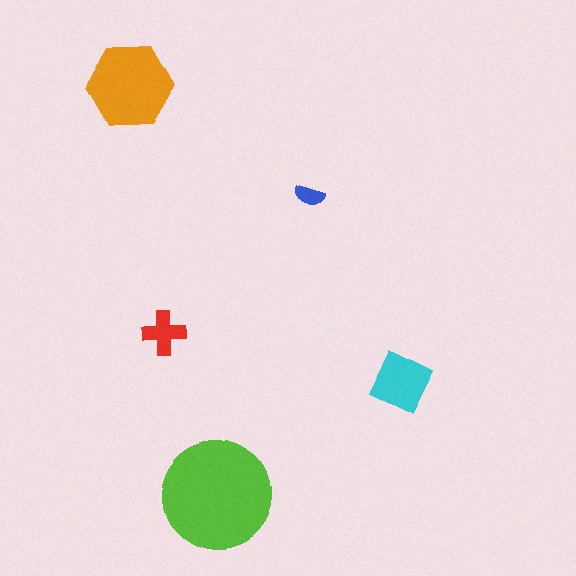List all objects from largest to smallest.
The lime circle, the orange hexagon, the cyan diamond, the red cross, the blue semicircle.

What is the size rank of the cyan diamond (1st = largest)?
3rd.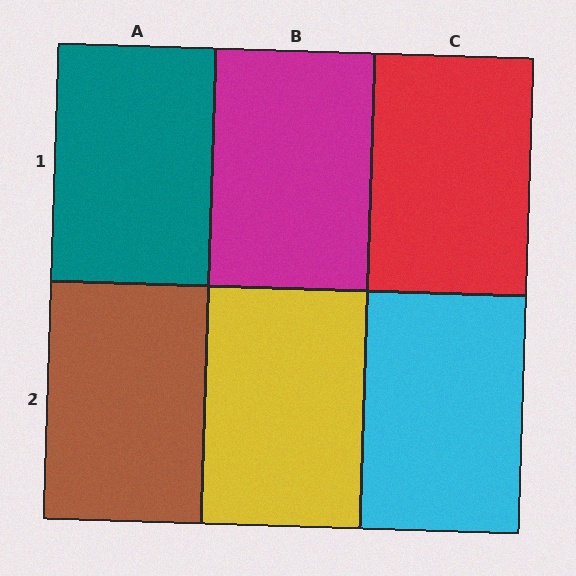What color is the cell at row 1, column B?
Magenta.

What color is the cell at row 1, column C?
Red.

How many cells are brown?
1 cell is brown.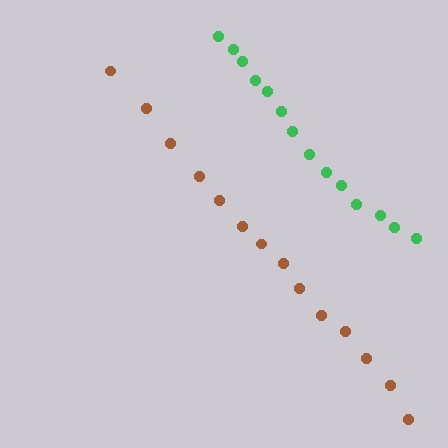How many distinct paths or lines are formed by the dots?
There are 2 distinct paths.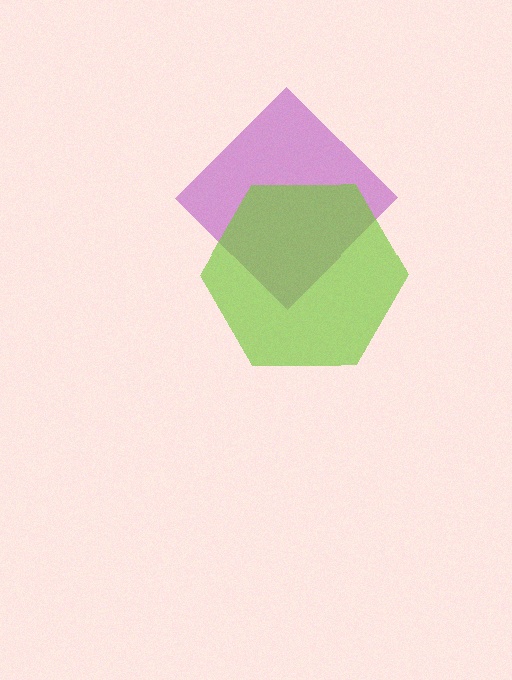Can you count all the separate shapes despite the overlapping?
Yes, there are 2 separate shapes.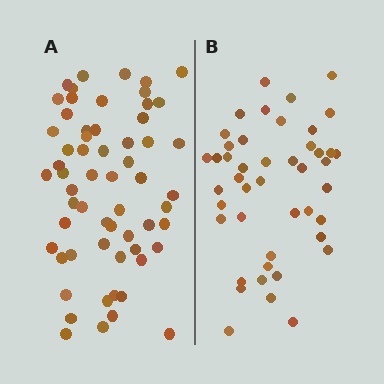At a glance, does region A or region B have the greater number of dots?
Region A (the left region) has more dots.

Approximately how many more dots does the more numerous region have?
Region A has approximately 15 more dots than region B.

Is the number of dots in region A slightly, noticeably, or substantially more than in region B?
Region A has noticeably more, but not dramatically so. The ratio is roughly 1.3 to 1.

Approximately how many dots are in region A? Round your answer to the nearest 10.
About 60 dots.